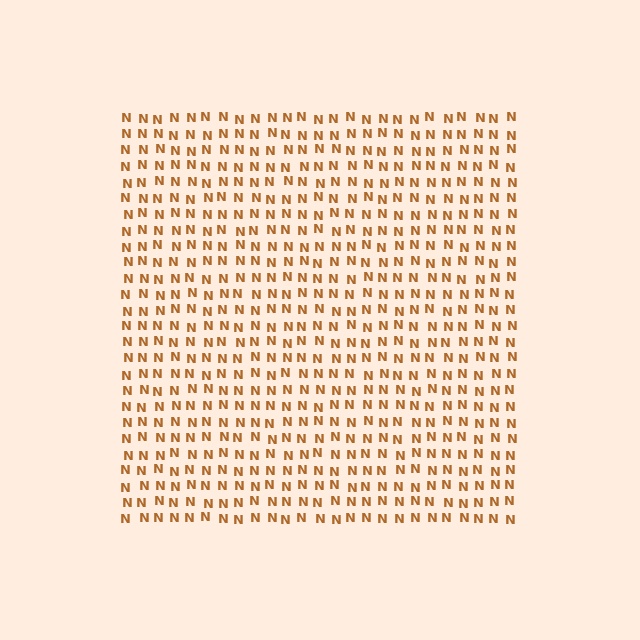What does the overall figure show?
The overall figure shows a square.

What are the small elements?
The small elements are letter N's.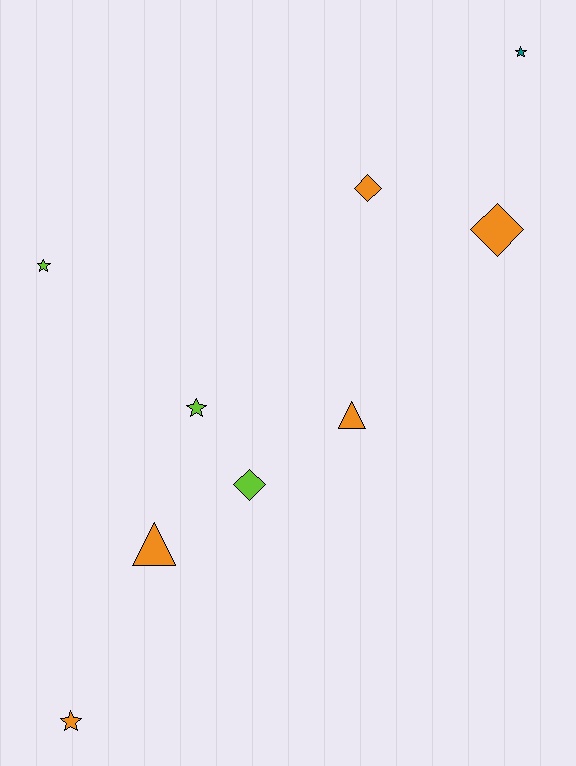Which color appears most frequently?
Orange, with 5 objects.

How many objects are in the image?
There are 9 objects.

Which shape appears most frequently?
Star, with 4 objects.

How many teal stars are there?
There is 1 teal star.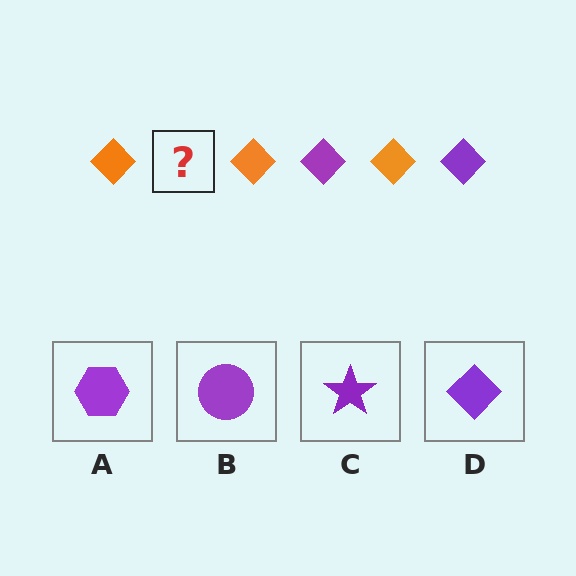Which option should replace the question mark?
Option D.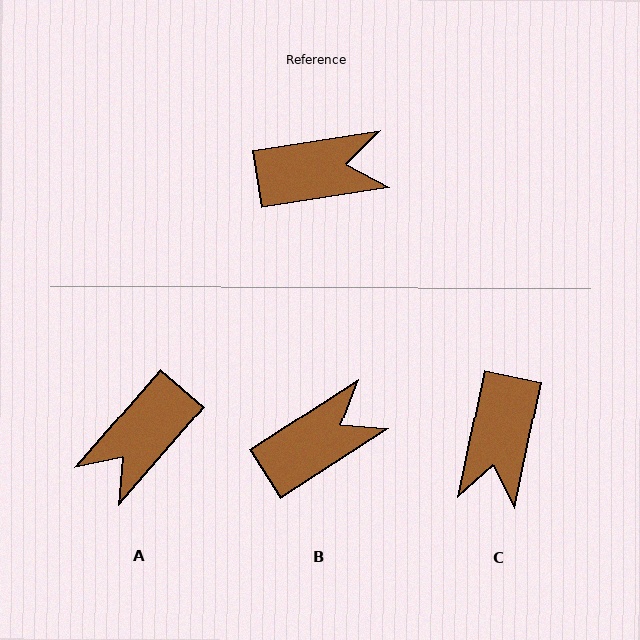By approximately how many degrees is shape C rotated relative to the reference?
Approximately 111 degrees clockwise.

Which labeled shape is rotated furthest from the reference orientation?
A, about 140 degrees away.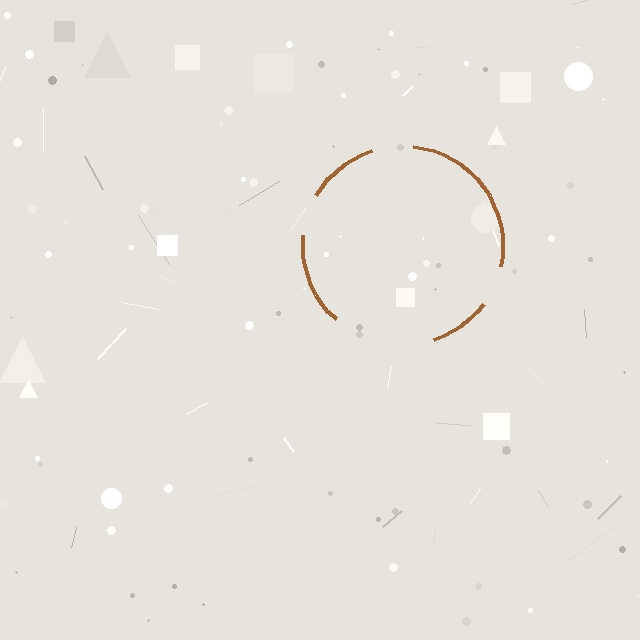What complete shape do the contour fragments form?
The contour fragments form a circle.